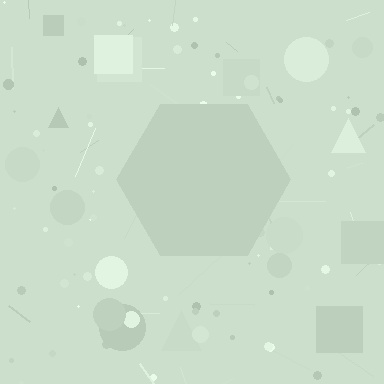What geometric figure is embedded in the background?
A hexagon is embedded in the background.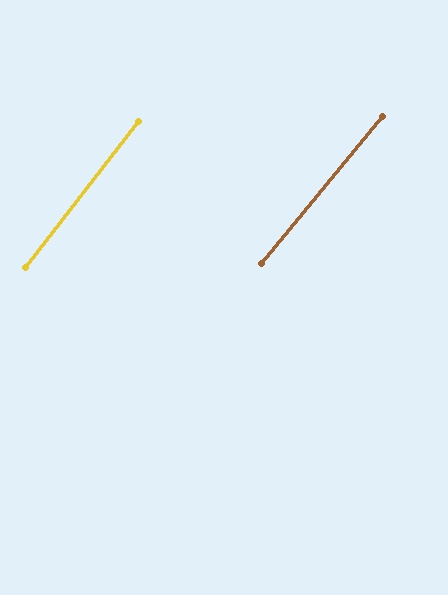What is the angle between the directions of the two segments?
Approximately 2 degrees.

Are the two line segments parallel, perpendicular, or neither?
Parallel — their directions differ by only 1.9°.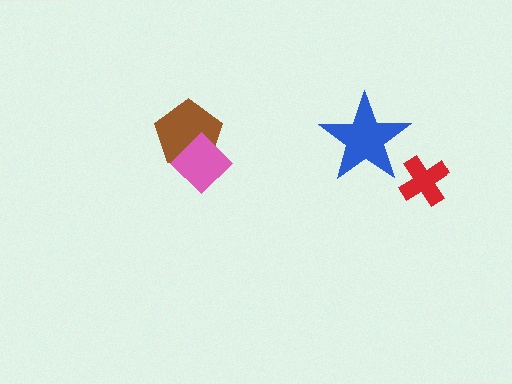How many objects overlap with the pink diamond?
1 object overlaps with the pink diamond.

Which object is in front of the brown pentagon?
The pink diamond is in front of the brown pentagon.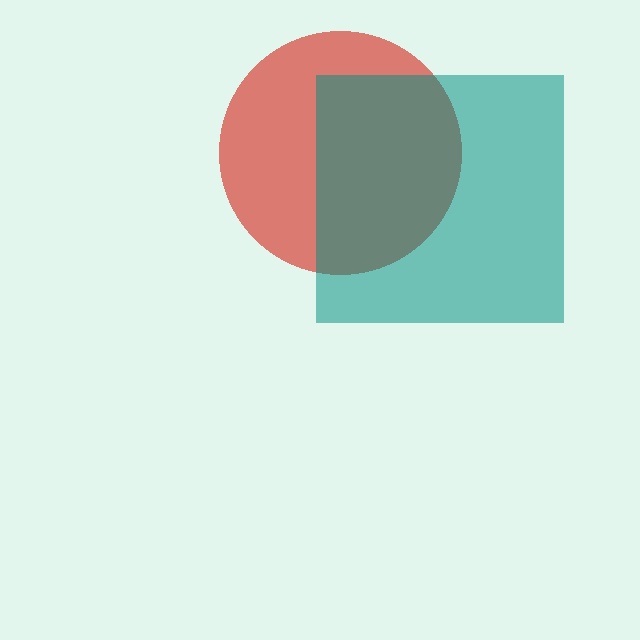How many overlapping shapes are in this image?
There are 2 overlapping shapes in the image.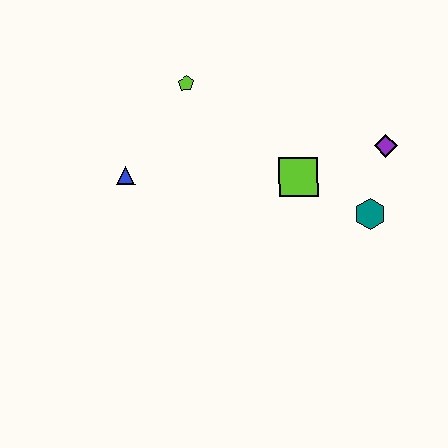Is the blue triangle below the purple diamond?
Yes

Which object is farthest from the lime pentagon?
The teal hexagon is farthest from the lime pentagon.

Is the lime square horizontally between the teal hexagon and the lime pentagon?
Yes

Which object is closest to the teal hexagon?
The purple diamond is closest to the teal hexagon.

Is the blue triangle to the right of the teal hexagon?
No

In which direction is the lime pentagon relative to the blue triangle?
The lime pentagon is above the blue triangle.